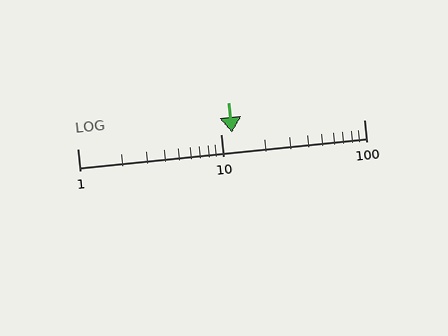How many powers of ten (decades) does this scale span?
The scale spans 2 decades, from 1 to 100.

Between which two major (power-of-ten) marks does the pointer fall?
The pointer is between 10 and 100.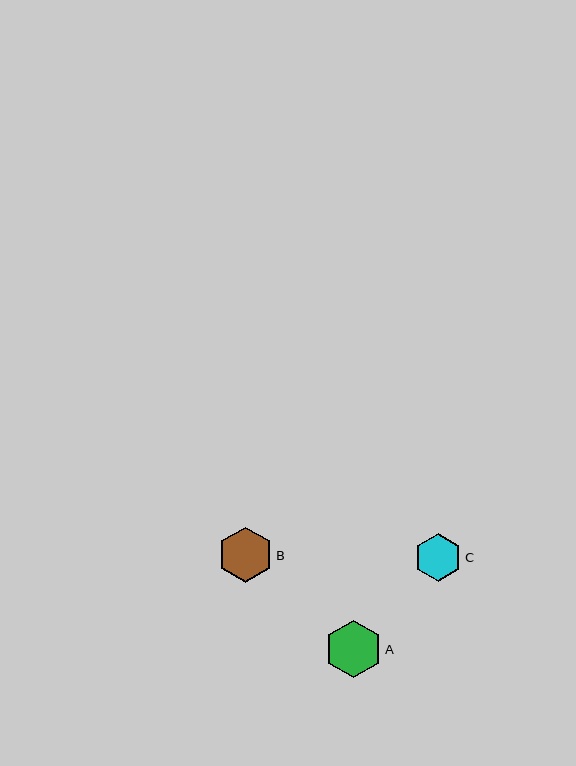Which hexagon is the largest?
Hexagon A is the largest with a size of approximately 58 pixels.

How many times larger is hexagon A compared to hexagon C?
Hexagon A is approximately 1.2 times the size of hexagon C.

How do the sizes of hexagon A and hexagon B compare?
Hexagon A and hexagon B are approximately the same size.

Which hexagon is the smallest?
Hexagon C is the smallest with a size of approximately 48 pixels.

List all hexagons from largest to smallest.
From largest to smallest: A, B, C.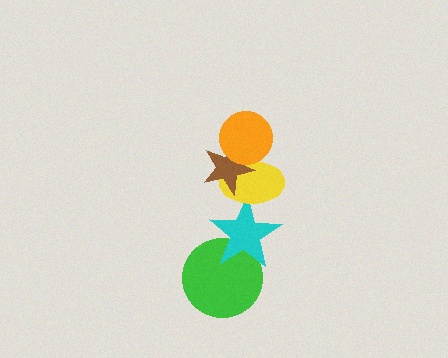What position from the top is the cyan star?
The cyan star is 4th from the top.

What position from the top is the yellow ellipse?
The yellow ellipse is 3rd from the top.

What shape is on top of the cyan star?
The yellow ellipse is on top of the cyan star.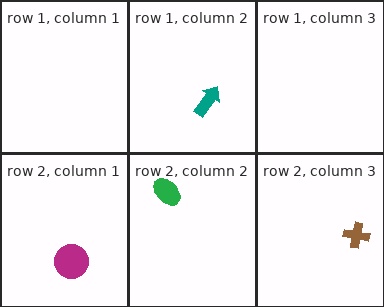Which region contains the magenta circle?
The row 2, column 1 region.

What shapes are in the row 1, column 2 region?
The teal arrow.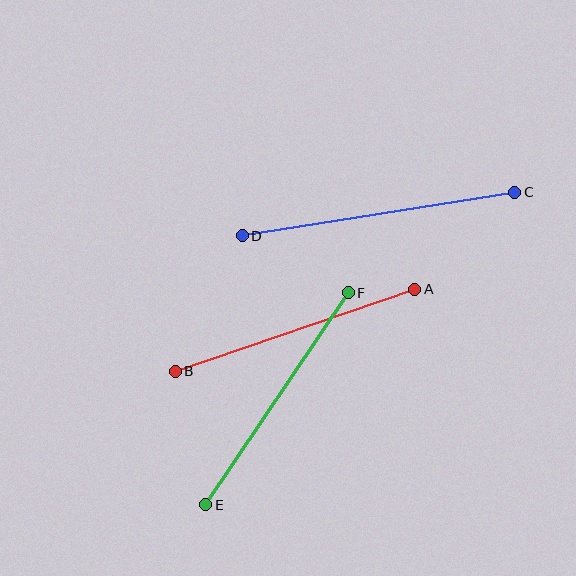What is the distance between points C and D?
The distance is approximately 276 pixels.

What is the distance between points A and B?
The distance is approximately 253 pixels.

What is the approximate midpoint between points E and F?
The midpoint is at approximately (277, 399) pixels.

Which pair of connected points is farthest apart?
Points C and D are farthest apart.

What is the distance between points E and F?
The distance is approximately 255 pixels.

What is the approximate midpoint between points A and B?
The midpoint is at approximately (295, 330) pixels.